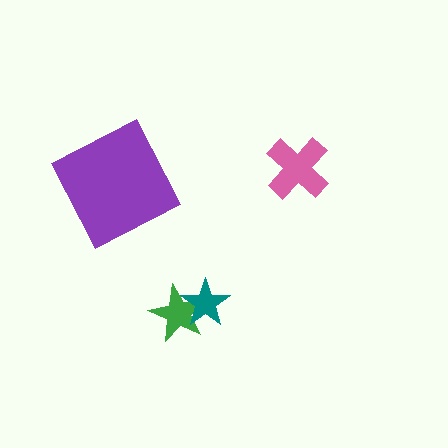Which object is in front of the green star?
The teal star is in front of the green star.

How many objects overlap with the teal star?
1 object overlaps with the teal star.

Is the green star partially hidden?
Yes, it is partially covered by another shape.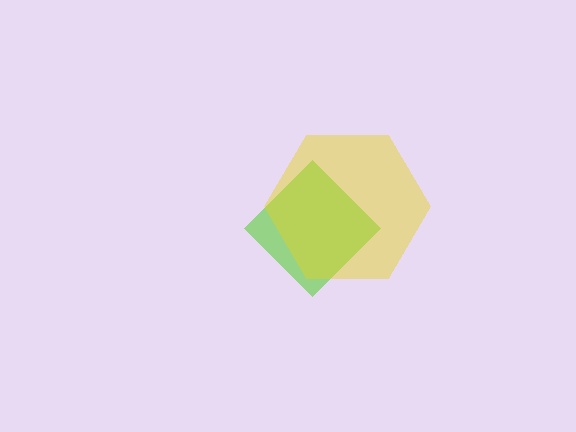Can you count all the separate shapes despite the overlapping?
Yes, there are 2 separate shapes.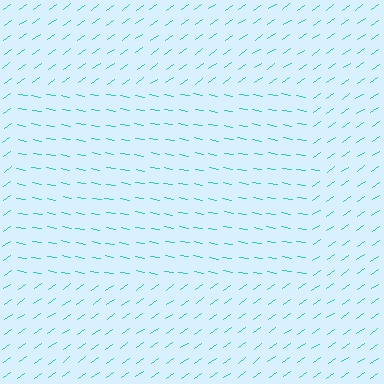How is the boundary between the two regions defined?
The boundary is defined purely by a change in line orientation (approximately 45 degrees difference). All lines are the same color and thickness.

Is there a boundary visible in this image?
Yes, there is a texture boundary formed by a change in line orientation.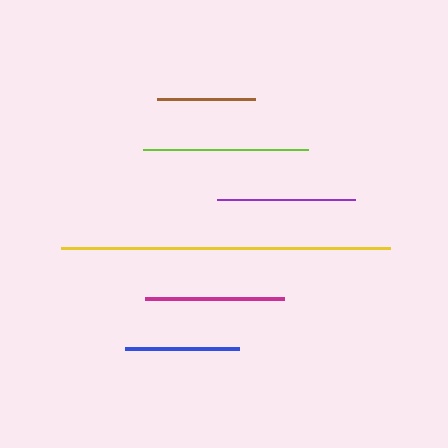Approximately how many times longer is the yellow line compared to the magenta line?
The yellow line is approximately 2.4 times the length of the magenta line.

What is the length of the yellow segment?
The yellow segment is approximately 330 pixels long.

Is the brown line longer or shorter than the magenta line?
The magenta line is longer than the brown line.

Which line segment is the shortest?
The brown line is the shortest at approximately 98 pixels.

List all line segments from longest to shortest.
From longest to shortest: yellow, lime, magenta, purple, blue, brown.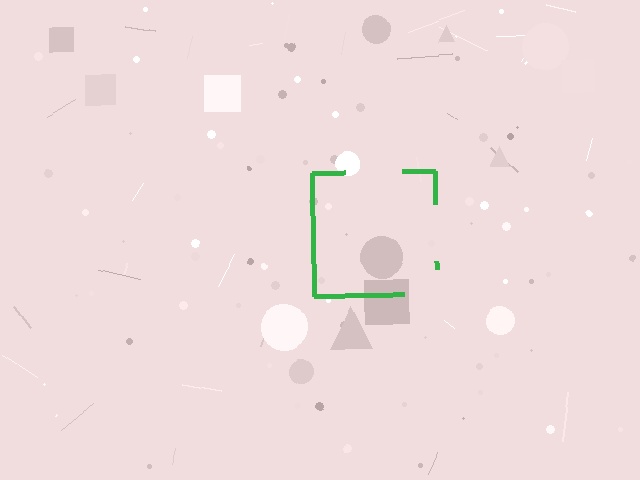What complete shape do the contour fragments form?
The contour fragments form a square.